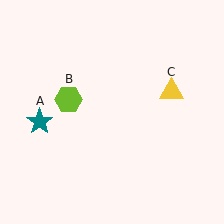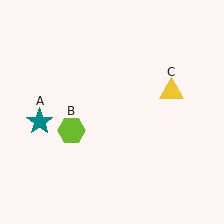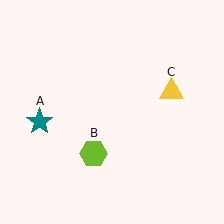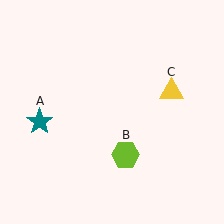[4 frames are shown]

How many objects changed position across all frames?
1 object changed position: lime hexagon (object B).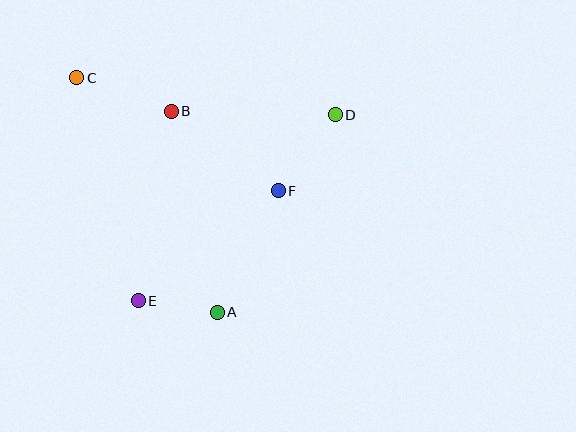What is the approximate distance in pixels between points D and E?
The distance between D and E is approximately 271 pixels.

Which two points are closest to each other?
Points A and E are closest to each other.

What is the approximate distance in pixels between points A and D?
The distance between A and D is approximately 230 pixels.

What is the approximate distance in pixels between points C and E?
The distance between C and E is approximately 231 pixels.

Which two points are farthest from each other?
Points A and C are farthest from each other.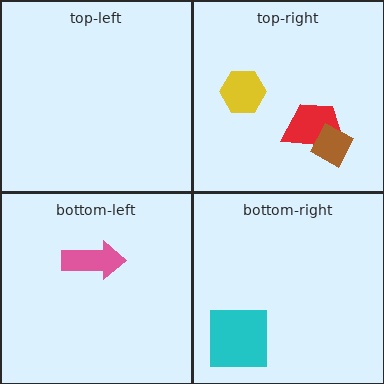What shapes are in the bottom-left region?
The pink arrow.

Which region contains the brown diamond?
The top-right region.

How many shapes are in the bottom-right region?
1.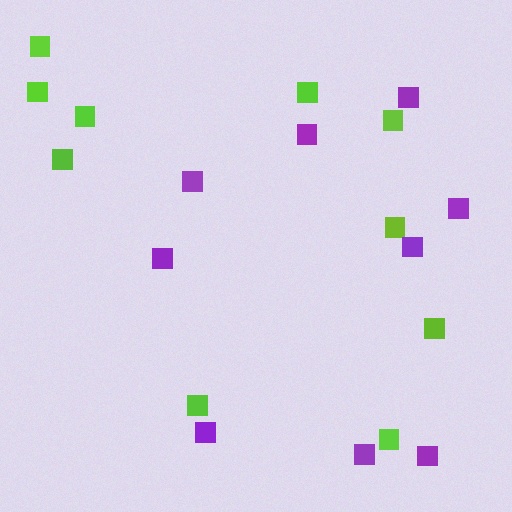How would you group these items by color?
There are 2 groups: one group of lime squares (10) and one group of purple squares (9).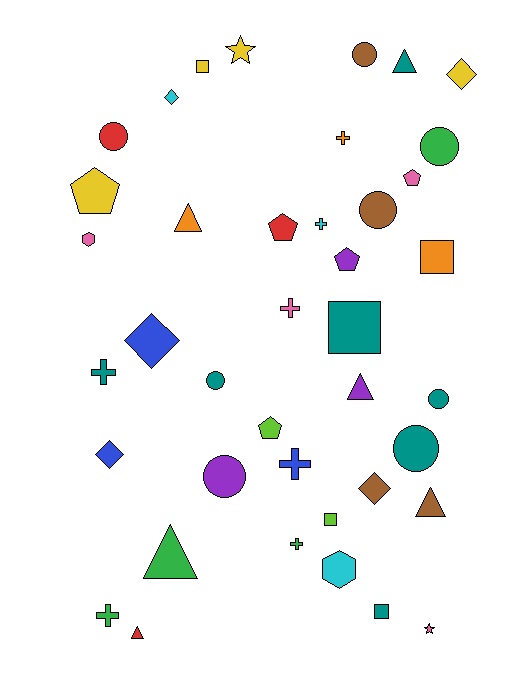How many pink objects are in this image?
There are 4 pink objects.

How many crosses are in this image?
There are 7 crosses.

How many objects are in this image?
There are 40 objects.